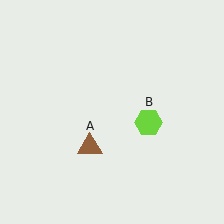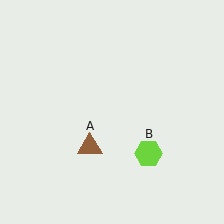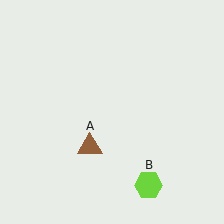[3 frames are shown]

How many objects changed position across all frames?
1 object changed position: lime hexagon (object B).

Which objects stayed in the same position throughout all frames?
Brown triangle (object A) remained stationary.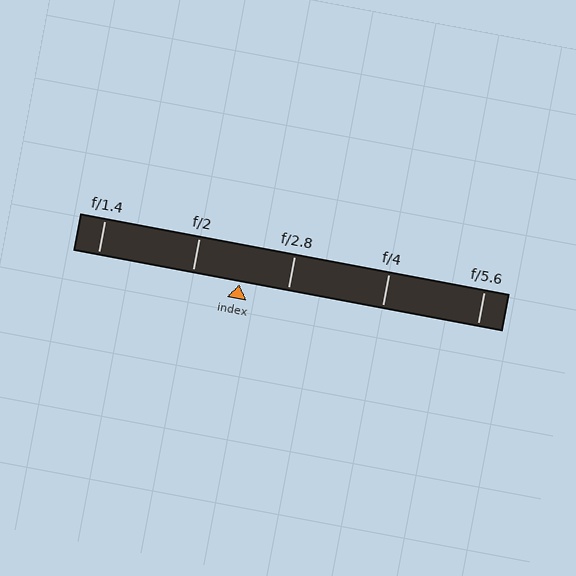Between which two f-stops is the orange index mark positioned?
The index mark is between f/2 and f/2.8.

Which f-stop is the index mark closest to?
The index mark is closest to f/2.8.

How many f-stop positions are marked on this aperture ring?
There are 5 f-stop positions marked.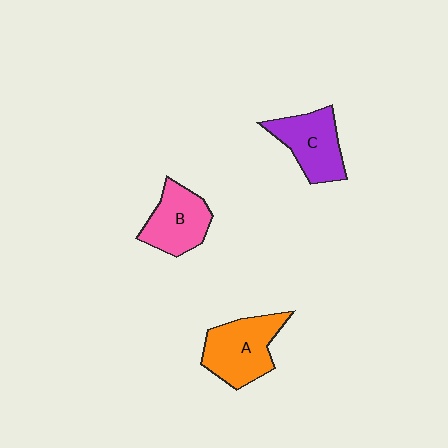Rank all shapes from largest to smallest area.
From largest to smallest: A (orange), C (purple), B (pink).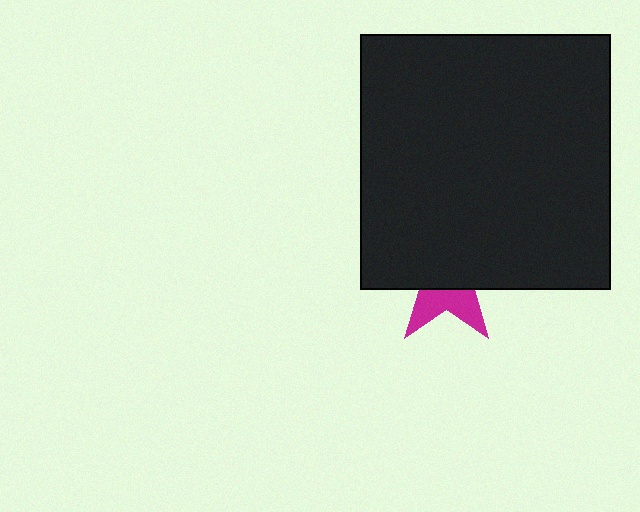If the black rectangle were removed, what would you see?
You would see the complete magenta star.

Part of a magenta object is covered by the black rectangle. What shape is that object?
It is a star.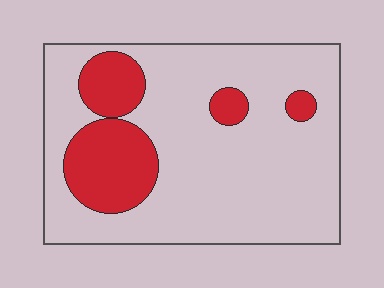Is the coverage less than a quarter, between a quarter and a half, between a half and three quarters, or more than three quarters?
Less than a quarter.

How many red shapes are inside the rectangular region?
4.